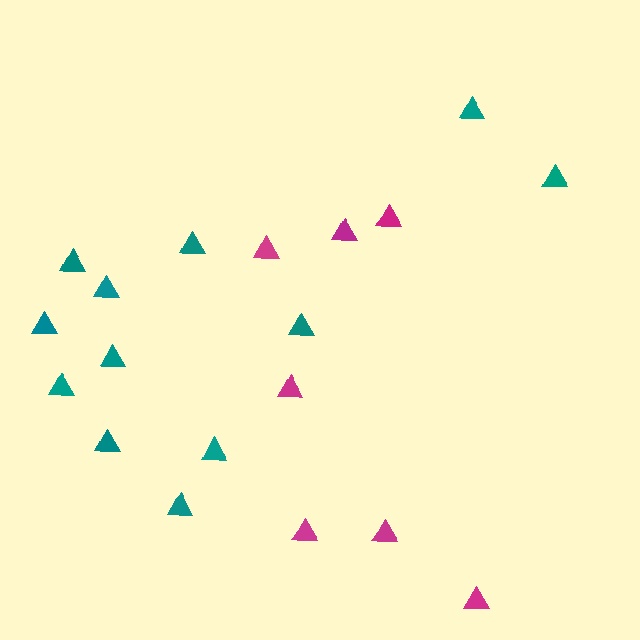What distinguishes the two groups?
There are 2 groups: one group of teal triangles (12) and one group of magenta triangles (7).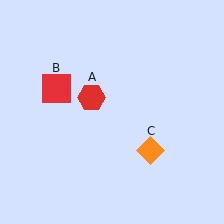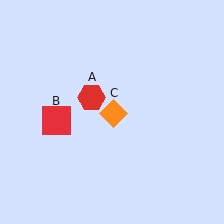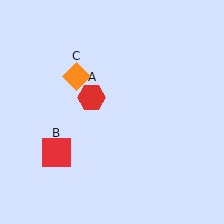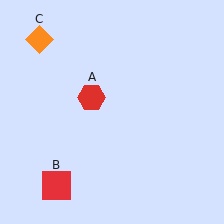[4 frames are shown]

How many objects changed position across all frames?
2 objects changed position: red square (object B), orange diamond (object C).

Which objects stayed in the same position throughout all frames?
Red hexagon (object A) remained stationary.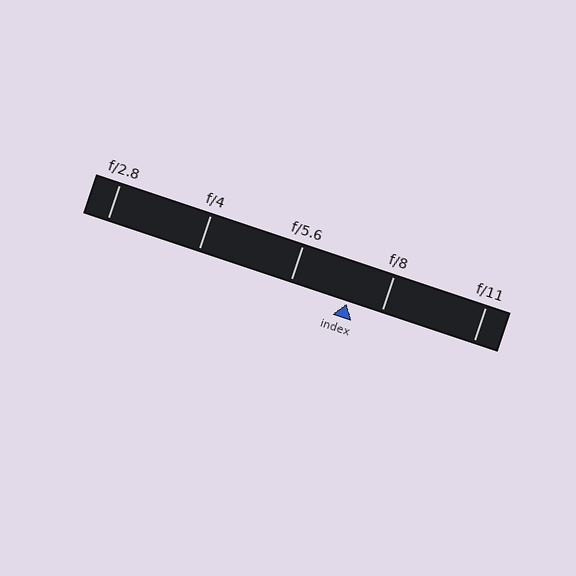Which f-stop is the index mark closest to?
The index mark is closest to f/8.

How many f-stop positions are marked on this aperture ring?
There are 5 f-stop positions marked.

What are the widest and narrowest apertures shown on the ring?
The widest aperture shown is f/2.8 and the narrowest is f/11.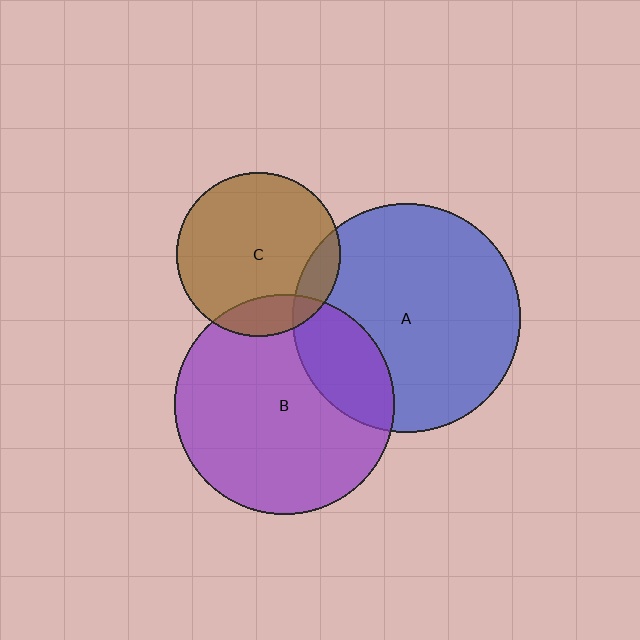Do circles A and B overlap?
Yes.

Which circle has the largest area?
Circle A (blue).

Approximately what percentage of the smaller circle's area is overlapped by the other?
Approximately 25%.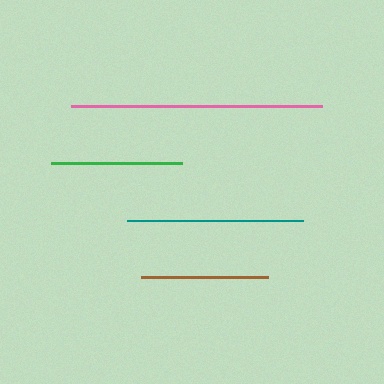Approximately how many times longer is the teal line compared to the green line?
The teal line is approximately 1.3 times the length of the green line.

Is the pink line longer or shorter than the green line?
The pink line is longer than the green line.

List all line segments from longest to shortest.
From longest to shortest: pink, teal, green, brown.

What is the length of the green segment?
The green segment is approximately 131 pixels long.